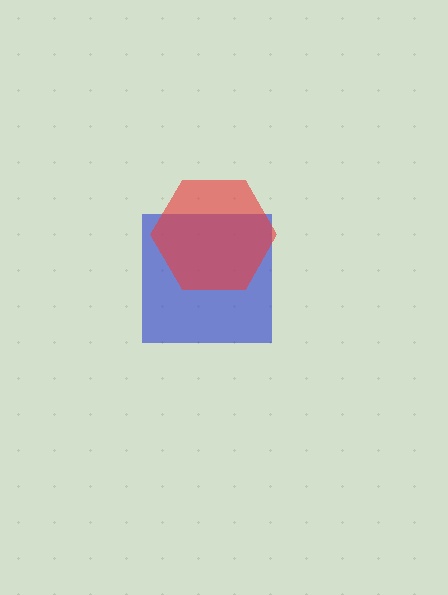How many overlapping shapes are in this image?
There are 2 overlapping shapes in the image.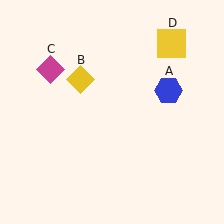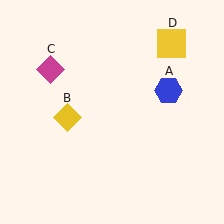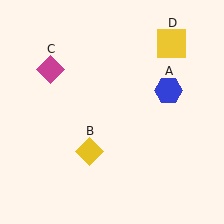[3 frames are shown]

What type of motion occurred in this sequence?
The yellow diamond (object B) rotated counterclockwise around the center of the scene.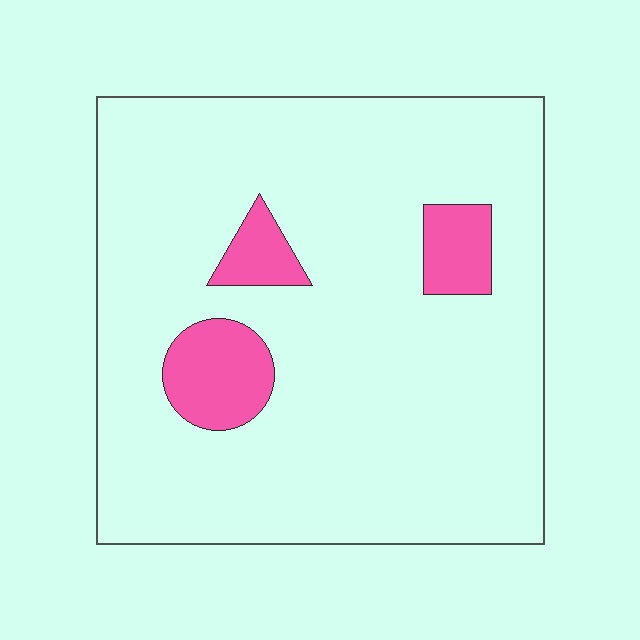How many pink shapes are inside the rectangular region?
3.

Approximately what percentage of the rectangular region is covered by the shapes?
Approximately 10%.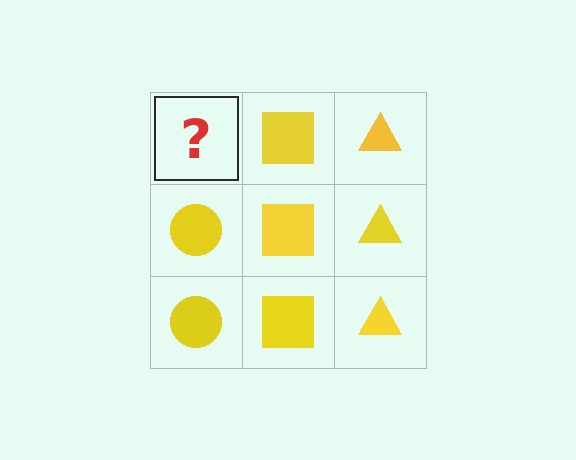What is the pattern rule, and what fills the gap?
The rule is that each column has a consistent shape. The gap should be filled with a yellow circle.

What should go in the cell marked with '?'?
The missing cell should contain a yellow circle.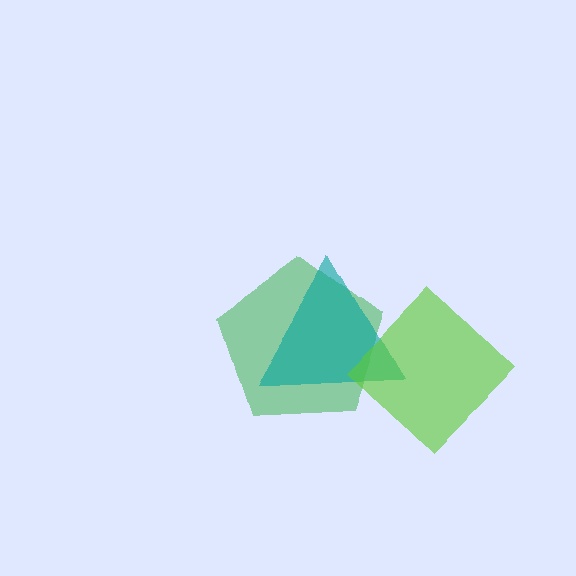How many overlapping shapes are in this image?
There are 3 overlapping shapes in the image.